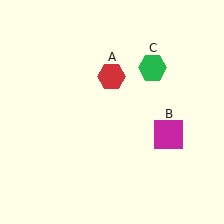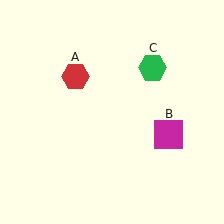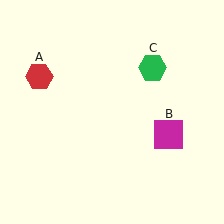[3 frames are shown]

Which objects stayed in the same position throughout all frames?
Magenta square (object B) and green hexagon (object C) remained stationary.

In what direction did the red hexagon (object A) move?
The red hexagon (object A) moved left.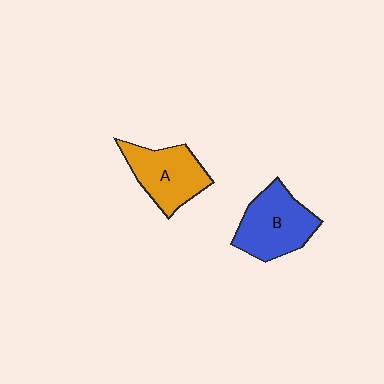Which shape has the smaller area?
Shape A (orange).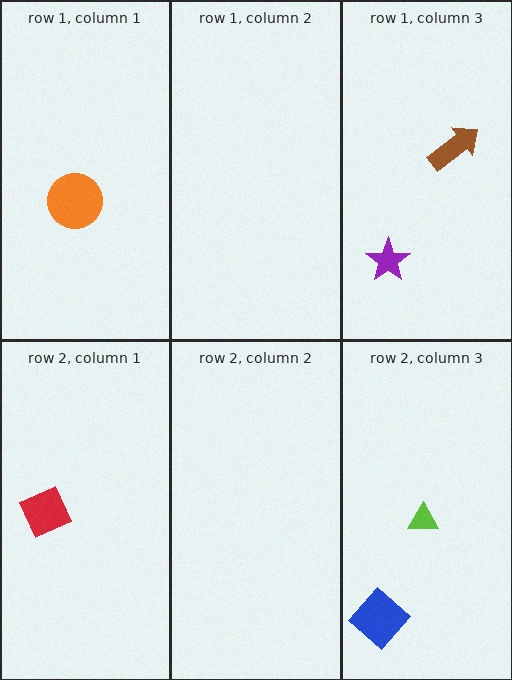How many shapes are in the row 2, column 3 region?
2.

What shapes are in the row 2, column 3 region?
The lime triangle, the blue diamond.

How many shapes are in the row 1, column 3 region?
2.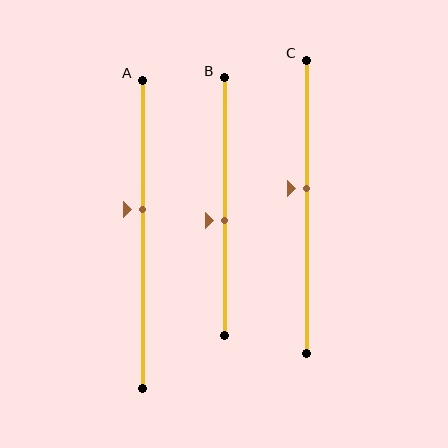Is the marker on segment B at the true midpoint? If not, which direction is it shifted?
No, the marker on segment B is shifted downward by about 5% of the segment length.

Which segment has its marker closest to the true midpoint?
Segment B has its marker closest to the true midpoint.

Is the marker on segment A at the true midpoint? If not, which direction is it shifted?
No, the marker on segment A is shifted upward by about 8% of the segment length.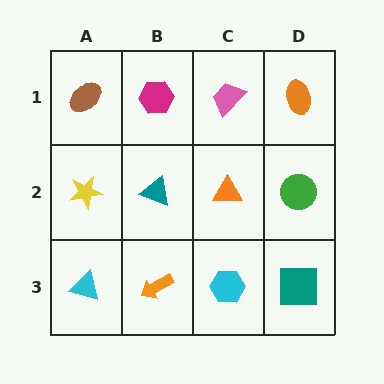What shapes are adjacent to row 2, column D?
An orange ellipse (row 1, column D), a teal square (row 3, column D), an orange triangle (row 2, column C).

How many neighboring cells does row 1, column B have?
3.